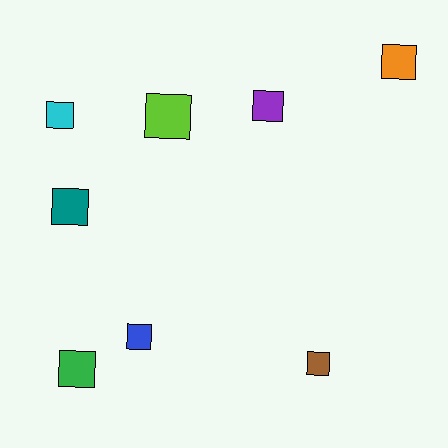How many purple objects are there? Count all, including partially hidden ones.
There is 1 purple object.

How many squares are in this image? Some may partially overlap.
There are 8 squares.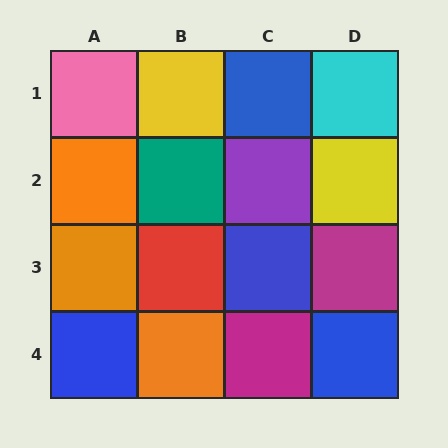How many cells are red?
1 cell is red.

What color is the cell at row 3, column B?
Red.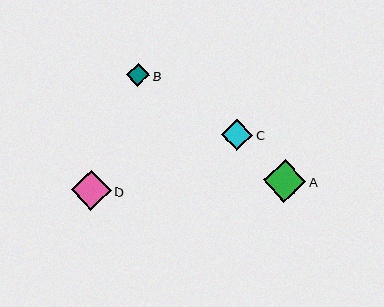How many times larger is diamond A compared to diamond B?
Diamond A is approximately 1.9 times the size of diamond B.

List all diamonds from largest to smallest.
From largest to smallest: A, D, C, B.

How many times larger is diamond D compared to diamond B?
Diamond D is approximately 1.7 times the size of diamond B.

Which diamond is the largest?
Diamond A is the largest with a size of approximately 43 pixels.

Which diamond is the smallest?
Diamond B is the smallest with a size of approximately 23 pixels.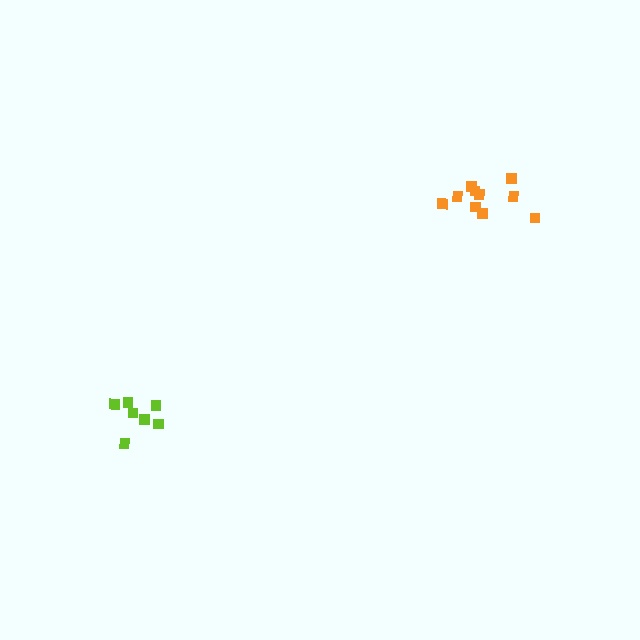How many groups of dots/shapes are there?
There are 2 groups.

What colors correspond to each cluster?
The clusters are colored: lime, orange.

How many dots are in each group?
Group 1: 7 dots, Group 2: 10 dots (17 total).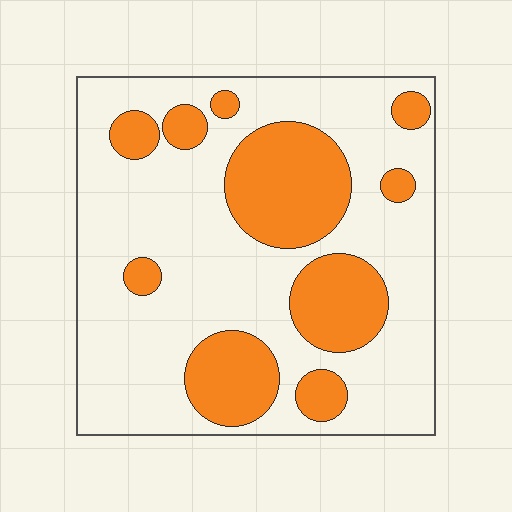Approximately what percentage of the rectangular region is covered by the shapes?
Approximately 30%.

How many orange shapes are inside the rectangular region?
10.